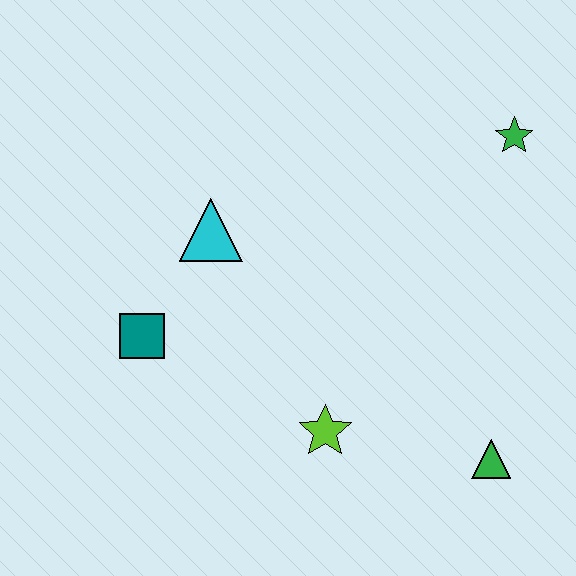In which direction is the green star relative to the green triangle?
The green star is above the green triangle.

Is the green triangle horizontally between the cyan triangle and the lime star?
No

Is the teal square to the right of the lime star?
No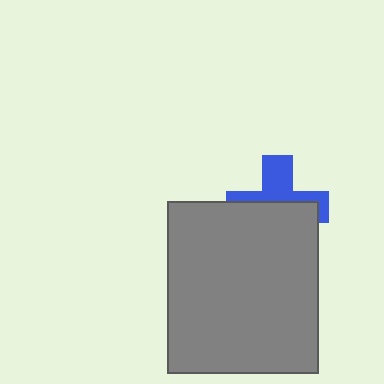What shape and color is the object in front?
The object in front is a gray rectangle.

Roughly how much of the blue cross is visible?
A small part of it is visible (roughly 43%).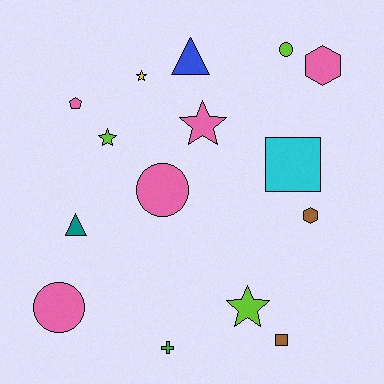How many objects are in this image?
There are 15 objects.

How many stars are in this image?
There are 4 stars.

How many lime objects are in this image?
There are 3 lime objects.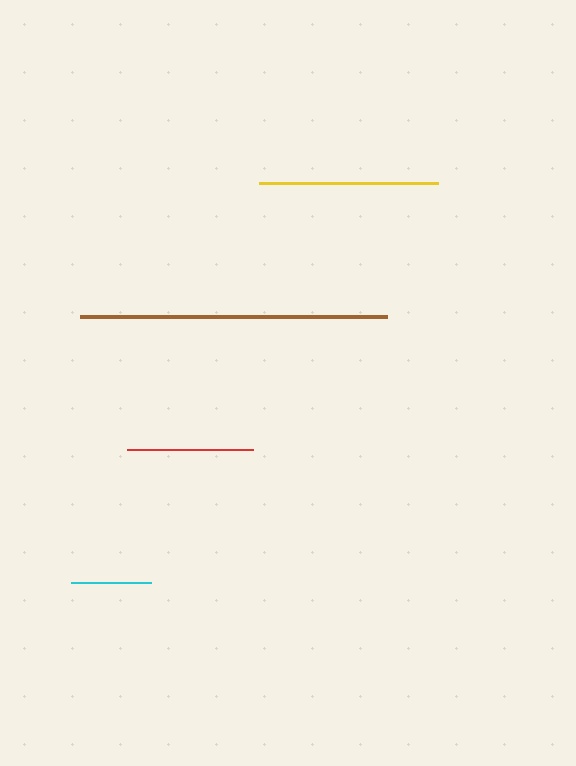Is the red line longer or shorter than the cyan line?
The red line is longer than the cyan line.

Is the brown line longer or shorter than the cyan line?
The brown line is longer than the cyan line.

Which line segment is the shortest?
The cyan line is the shortest at approximately 80 pixels.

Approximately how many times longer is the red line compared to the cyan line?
The red line is approximately 1.6 times the length of the cyan line.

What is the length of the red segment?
The red segment is approximately 126 pixels long.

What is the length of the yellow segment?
The yellow segment is approximately 179 pixels long.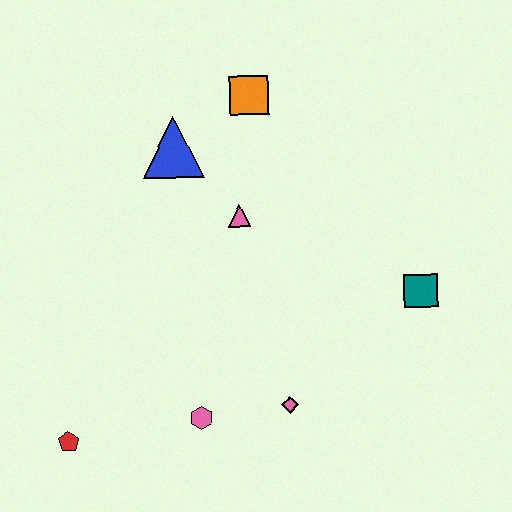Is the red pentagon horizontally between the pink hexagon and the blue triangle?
No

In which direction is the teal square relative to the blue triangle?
The teal square is to the right of the blue triangle.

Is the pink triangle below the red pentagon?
No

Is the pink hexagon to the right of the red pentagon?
Yes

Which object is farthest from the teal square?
The red pentagon is farthest from the teal square.